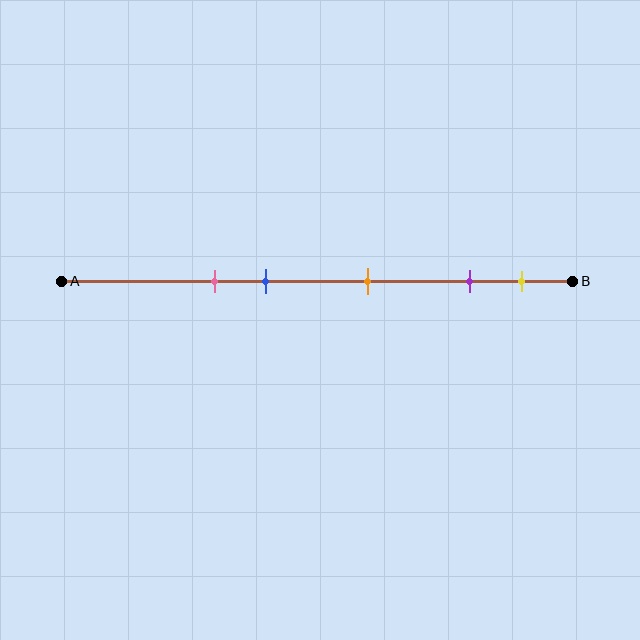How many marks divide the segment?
There are 5 marks dividing the segment.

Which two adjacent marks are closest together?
The purple and yellow marks are the closest adjacent pair.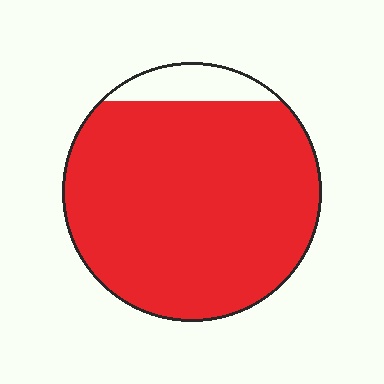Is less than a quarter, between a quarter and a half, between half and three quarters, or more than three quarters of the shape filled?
More than three quarters.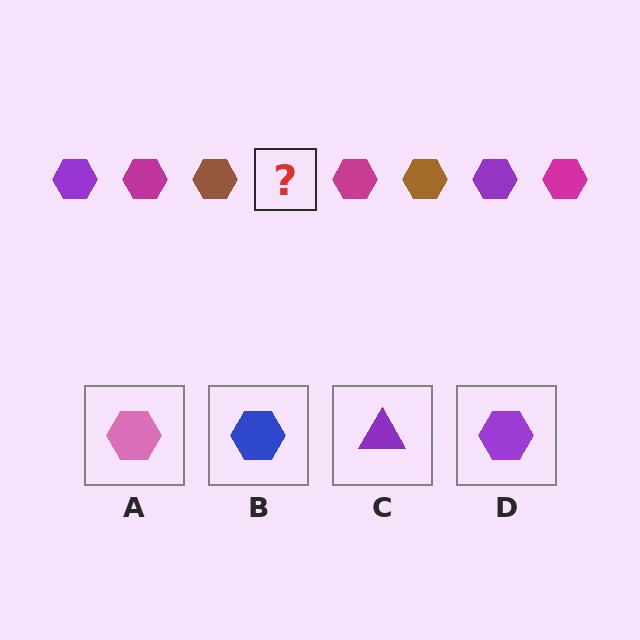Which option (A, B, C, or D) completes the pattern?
D.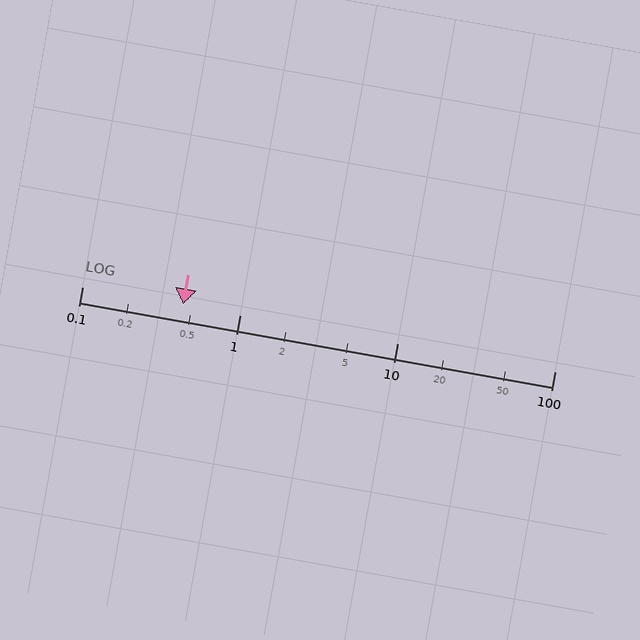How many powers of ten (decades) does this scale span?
The scale spans 3 decades, from 0.1 to 100.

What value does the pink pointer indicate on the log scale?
The pointer indicates approximately 0.44.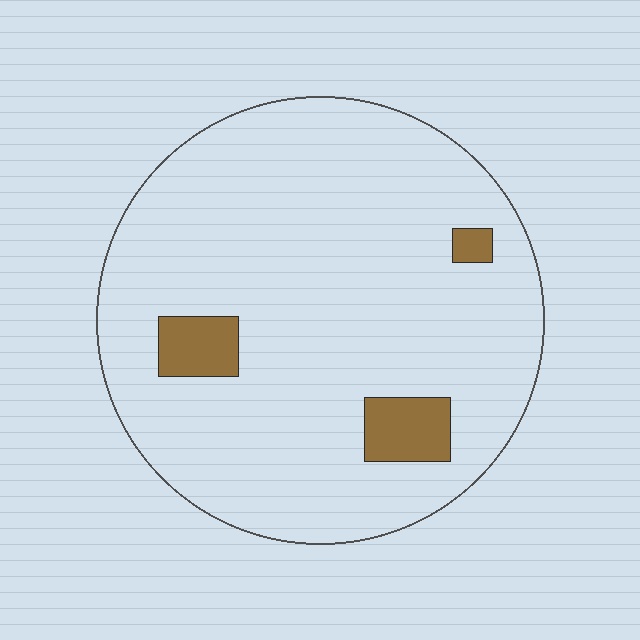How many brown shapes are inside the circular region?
3.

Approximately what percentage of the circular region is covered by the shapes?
Approximately 10%.